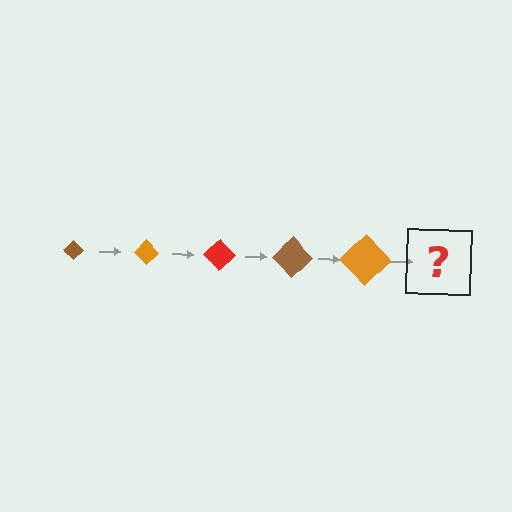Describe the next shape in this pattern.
It should be a red diamond, larger than the previous one.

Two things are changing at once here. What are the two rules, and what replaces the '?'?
The two rules are that the diamond grows larger each step and the color cycles through brown, orange, and red. The '?' should be a red diamond, larger than the previous one.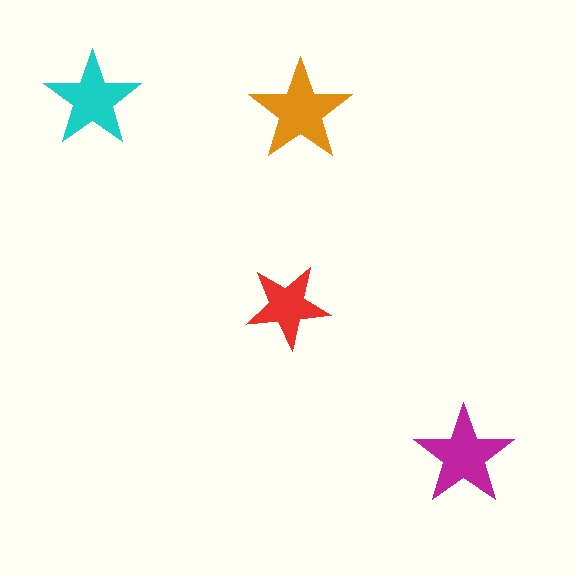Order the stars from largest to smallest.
the orange one, the magenta one, the cyan one, the red one.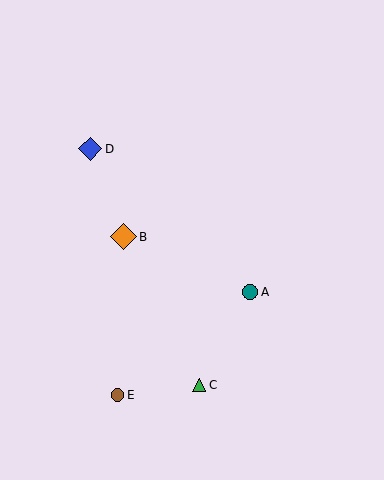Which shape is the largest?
The orange diamond (labeled B) is the largest.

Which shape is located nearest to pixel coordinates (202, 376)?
The green triangle (labeled C) at (199, 385) is nearest to that location.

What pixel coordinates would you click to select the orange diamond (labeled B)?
Click at (123, 237) to select the orange diamond B.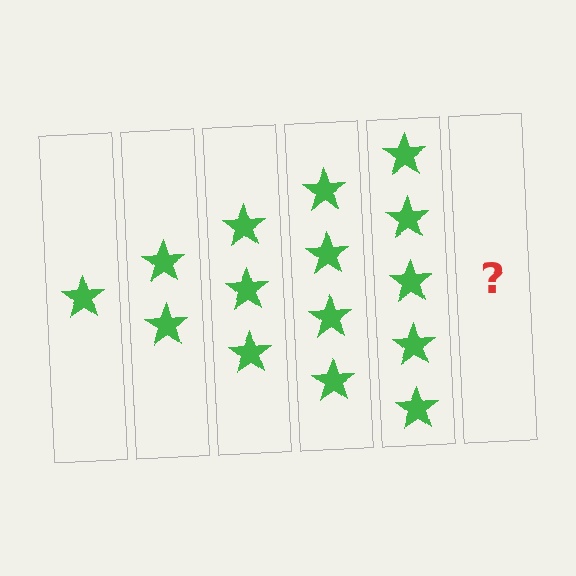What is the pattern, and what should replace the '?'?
The pattern is that each step adds one more star. The '?' should be 6 stars.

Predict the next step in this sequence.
The next step is 6 stars.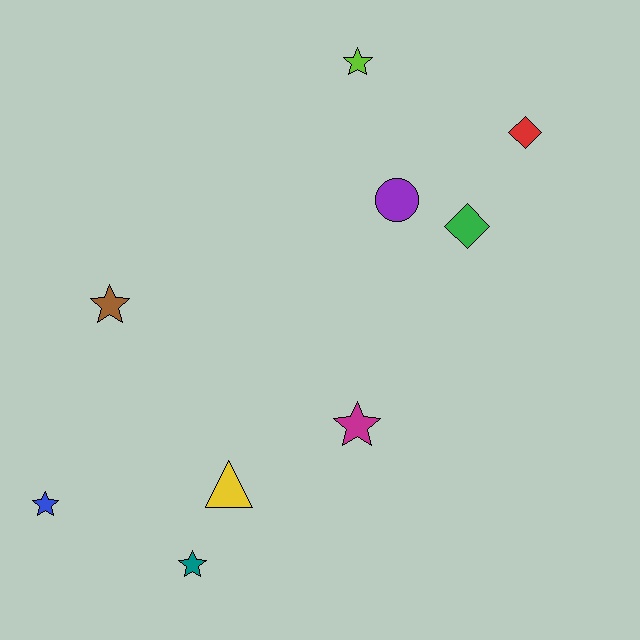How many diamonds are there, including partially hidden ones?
There are 2 diamonds.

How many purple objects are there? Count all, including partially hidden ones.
There is 1 purple object.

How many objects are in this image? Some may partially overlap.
There are 9 objects.